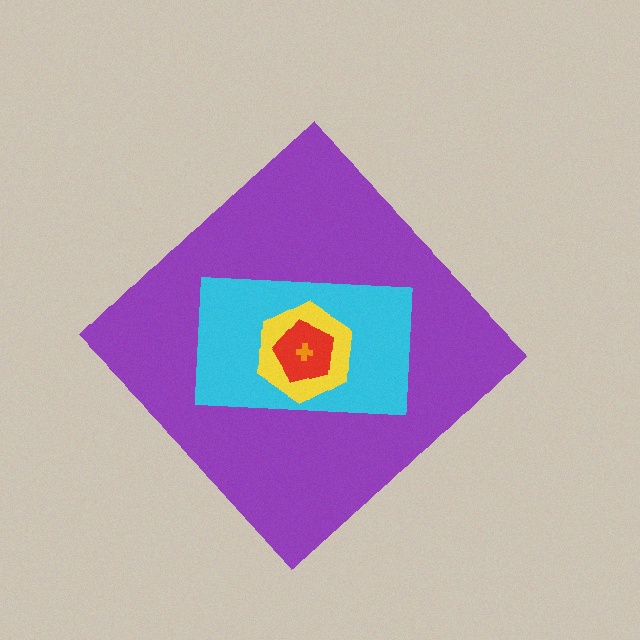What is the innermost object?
The orange cross.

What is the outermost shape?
The purple diamond.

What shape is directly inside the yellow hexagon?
The red pentagon.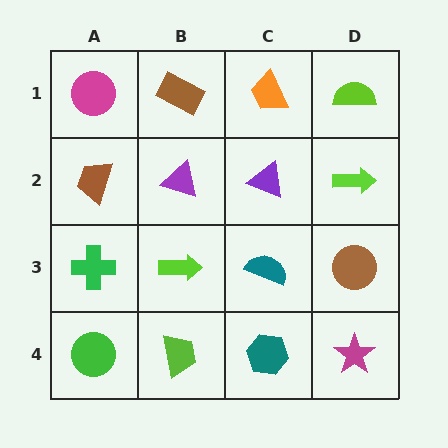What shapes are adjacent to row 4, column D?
A brown circle (row 3, column D), a teal hexagon (row 4, column C).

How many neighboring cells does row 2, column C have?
4.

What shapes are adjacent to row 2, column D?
A lime semicircle (row 1, column D), a brown circle (row 3, column D), a purple triangle (row 2, column C).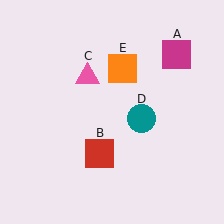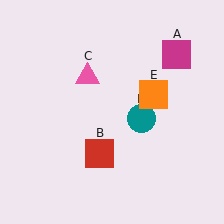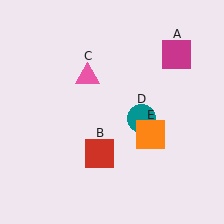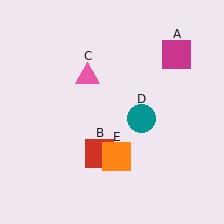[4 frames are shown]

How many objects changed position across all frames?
1 object changed position: orange square (object E).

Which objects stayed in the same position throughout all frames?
Magenta square (object A) and red square (object B) and pink triangle (object C) and teal circle (object D) remained stationary.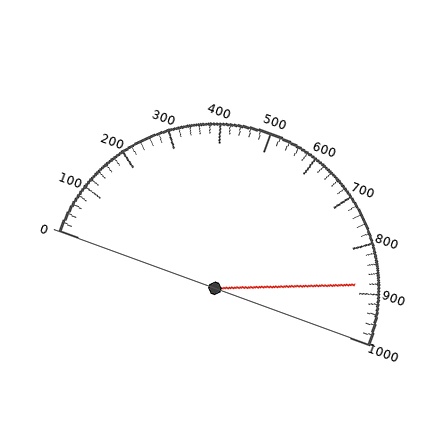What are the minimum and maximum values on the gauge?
The gauge ranges from 0 to 1000.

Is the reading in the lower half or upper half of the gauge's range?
The reading is in the upper half of the range (0 to 1000).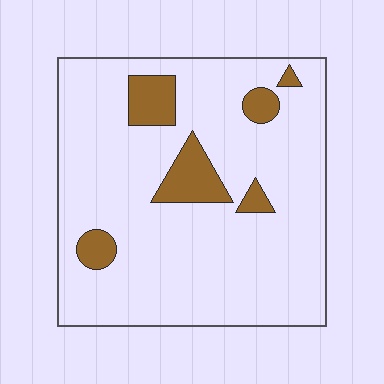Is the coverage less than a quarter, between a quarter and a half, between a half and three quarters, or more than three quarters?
Less than a quarter.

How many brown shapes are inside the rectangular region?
6.